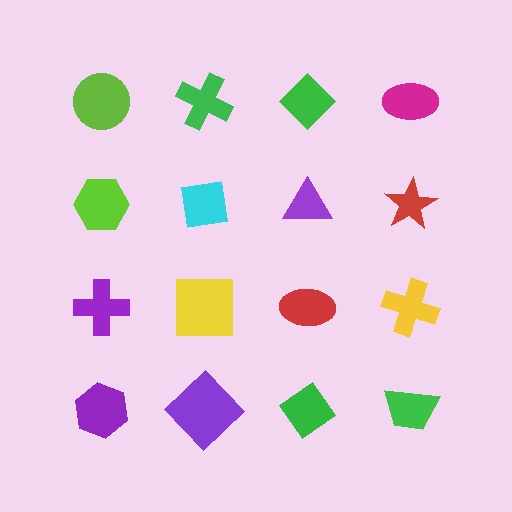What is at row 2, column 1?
A lime hexagon.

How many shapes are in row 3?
4 shapes.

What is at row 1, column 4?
A magenta ellipse.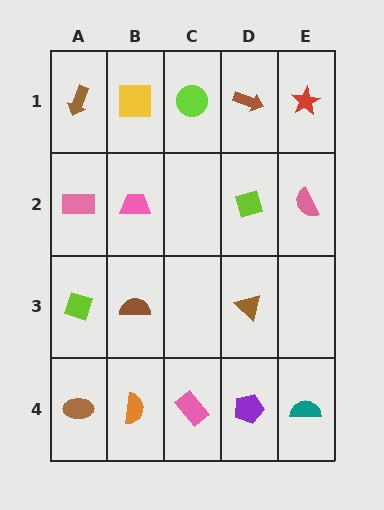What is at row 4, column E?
A teal semicircle.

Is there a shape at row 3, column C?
No, that cell is empty.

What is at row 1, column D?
A brown arrow.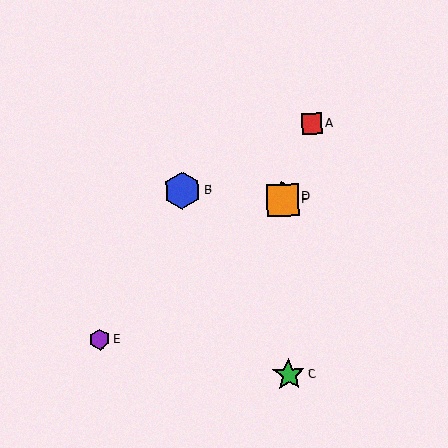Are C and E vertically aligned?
No, C is at x≈289 and E is at x≈100.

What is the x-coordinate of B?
Object B is at x≈182.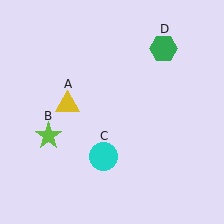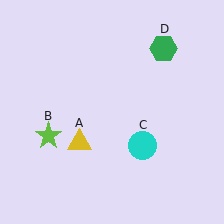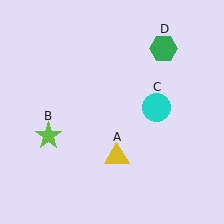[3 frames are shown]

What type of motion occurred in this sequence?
The yellow triangle (object A), cyan circle (object C) rotated counterclockwise around the center of the scene.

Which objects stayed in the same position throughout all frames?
Lime star (object B) and green hexagon (object D) remained stationary.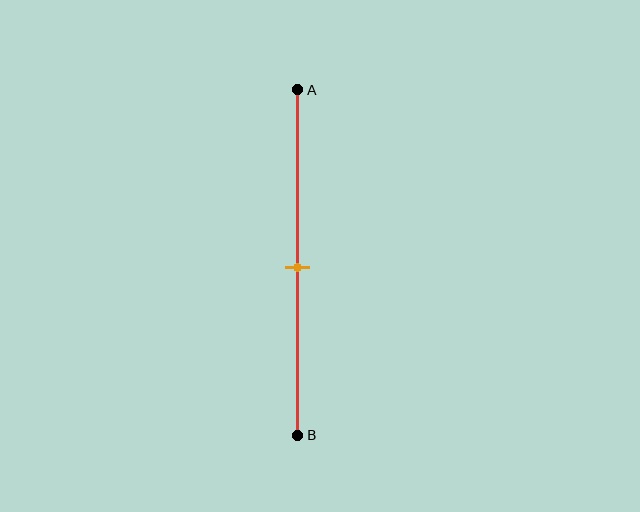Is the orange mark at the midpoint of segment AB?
Yes, the mark is approximately at the midpoint.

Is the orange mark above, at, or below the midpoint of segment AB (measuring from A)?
The orange mark is approximately at the midpoint of segment AB.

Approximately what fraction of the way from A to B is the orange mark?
The orange mark is approximately 50% of the way from A to B.